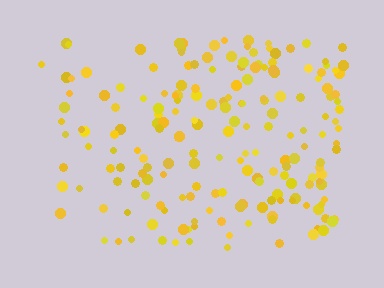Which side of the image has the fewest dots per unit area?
The left.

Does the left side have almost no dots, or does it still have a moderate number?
Still a moderate number, just noticeably fewer than the right.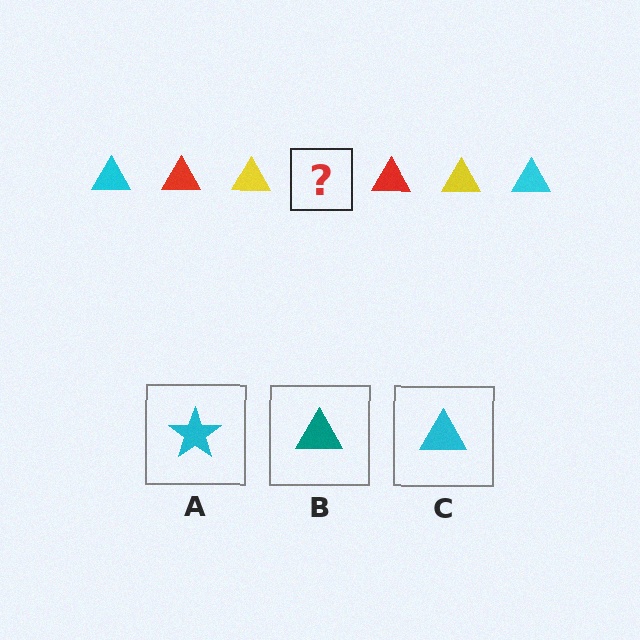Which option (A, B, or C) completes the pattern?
C.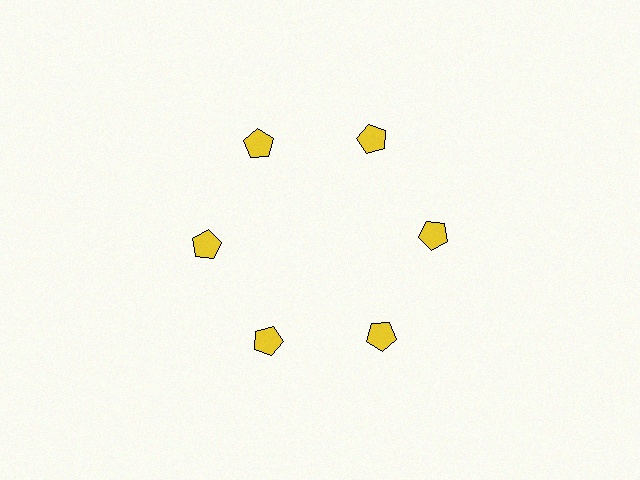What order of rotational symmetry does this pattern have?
This pattern has 6-fold rotational symmetry.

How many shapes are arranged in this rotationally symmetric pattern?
There are 6 shapes, arranged in 6 groups of 1.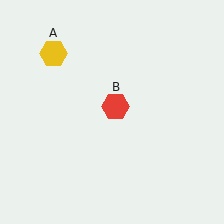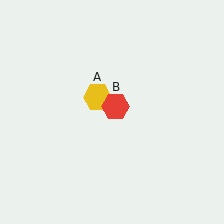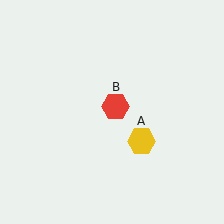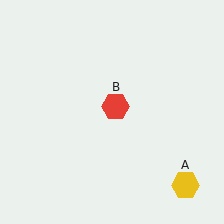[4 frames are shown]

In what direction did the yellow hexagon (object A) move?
The yellow hexagon (object A) moved down and to the right.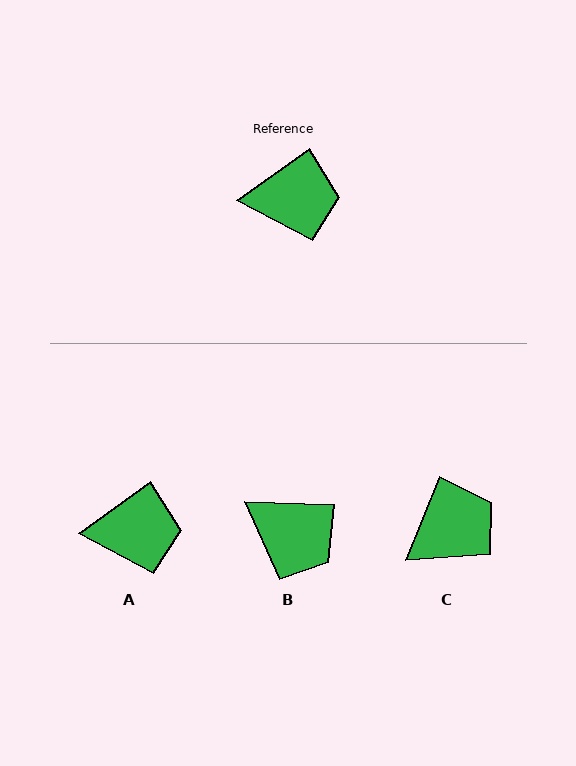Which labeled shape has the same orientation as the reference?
A.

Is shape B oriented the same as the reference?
No, it is off by about 38 degrees.